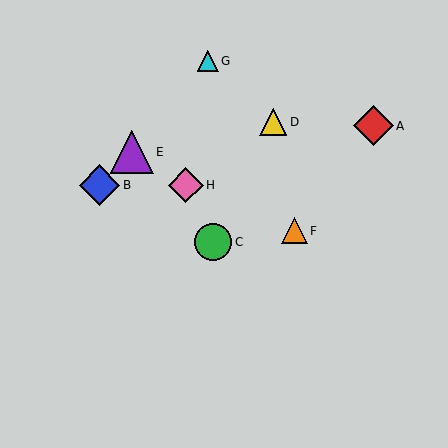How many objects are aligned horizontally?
2 objects (B, H) are aligned horizontally.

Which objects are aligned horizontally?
Objects B, H are aligned horizontally.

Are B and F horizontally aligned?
No, B is at y≈185 and F is at y≈231.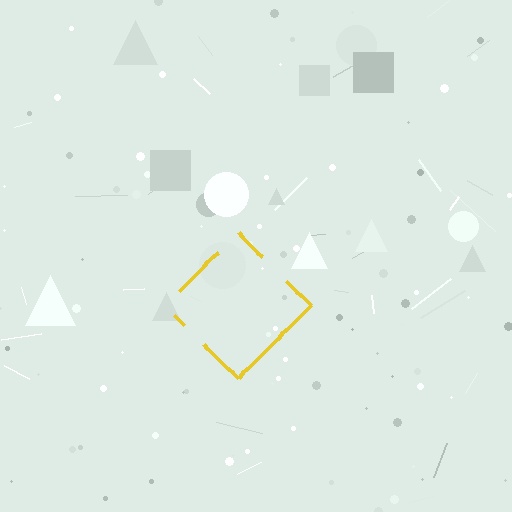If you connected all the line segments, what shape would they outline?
They would outline a diamond.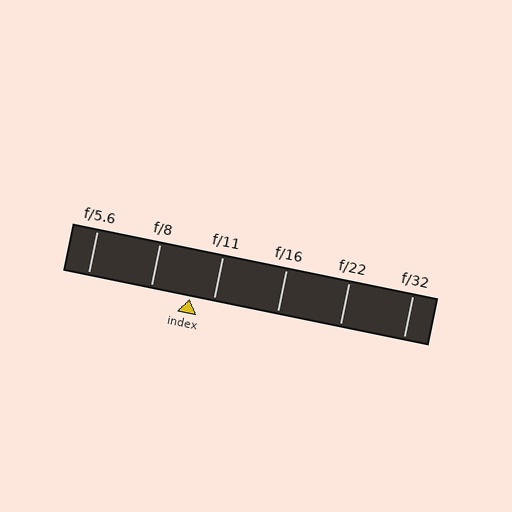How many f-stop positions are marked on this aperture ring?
There are 6 f-stop positions marked.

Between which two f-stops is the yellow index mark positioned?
The index mark is between f/8 and f/11.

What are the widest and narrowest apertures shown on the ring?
The widest aperture shown is f/5.6 and the narrowest is f/32.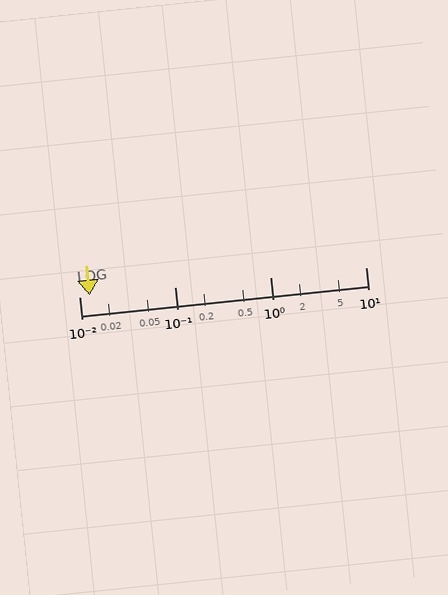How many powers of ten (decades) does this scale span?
The scale spans 3 decades, from 0.01 to 10.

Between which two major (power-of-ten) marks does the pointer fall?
The pointer is between 0.01 and 0.1.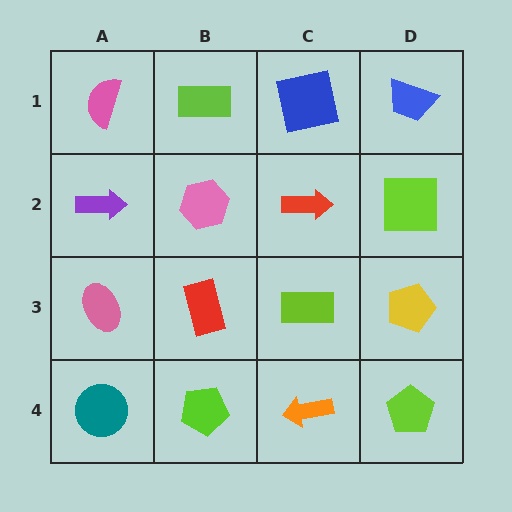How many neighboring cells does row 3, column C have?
4.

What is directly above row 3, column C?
A red arrow.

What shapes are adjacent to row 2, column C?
A blue square (row 1, column C), a lime rectangle (row 3, column C), a pink hexagon (row 2, column B), a lime square (row 2, column D).